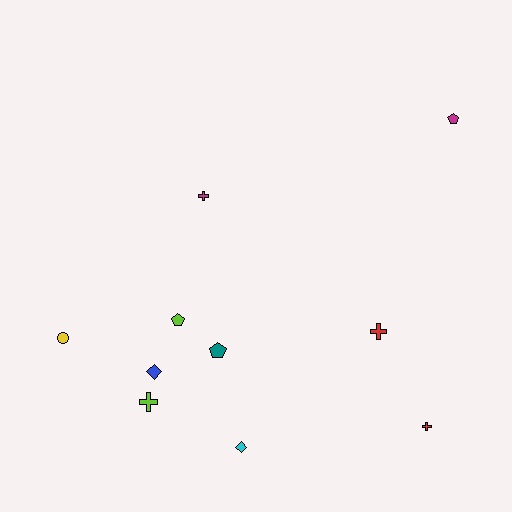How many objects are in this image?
There are 10 objects.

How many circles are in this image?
There is 1 circle.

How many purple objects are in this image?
There are no purple objects.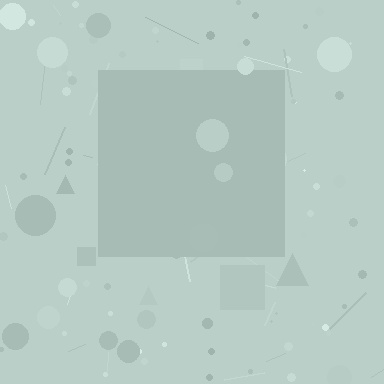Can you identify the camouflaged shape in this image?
The camouflaged shape is a square.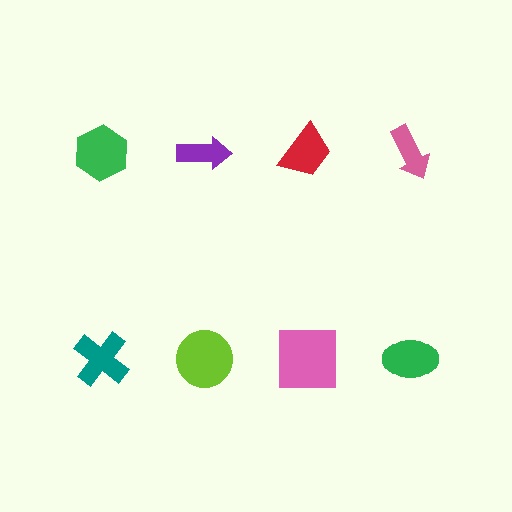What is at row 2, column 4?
A green ellipse.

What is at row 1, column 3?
A red trapezoid.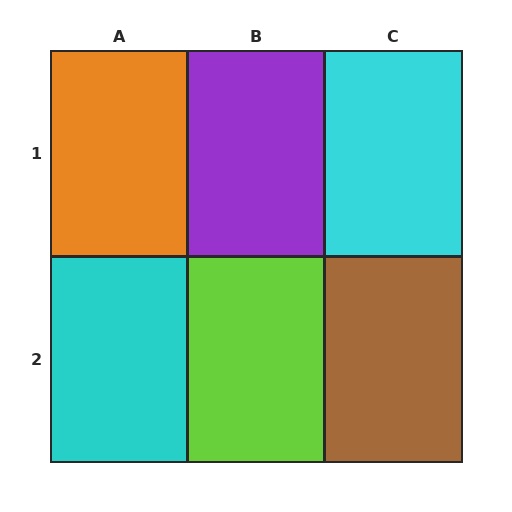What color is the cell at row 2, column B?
Lime.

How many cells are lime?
1 cell is lime.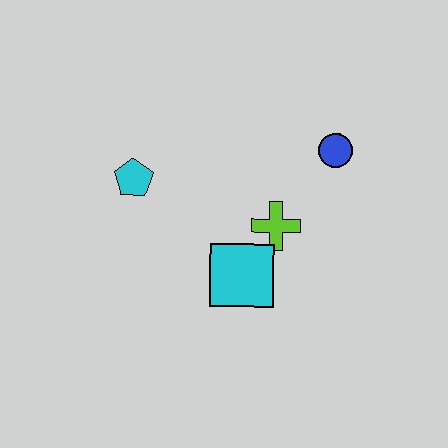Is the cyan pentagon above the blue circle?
No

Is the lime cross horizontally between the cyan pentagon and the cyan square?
No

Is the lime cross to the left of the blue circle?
Yes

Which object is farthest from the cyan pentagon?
The blue circle is farthest from the cyan pentagon.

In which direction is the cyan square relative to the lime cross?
The cyan square is below the lime cross.